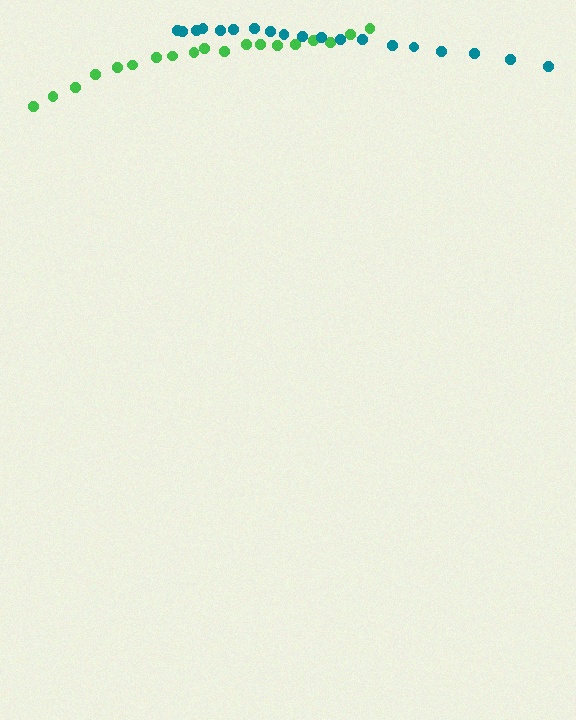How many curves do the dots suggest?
There are 2 distinct paths.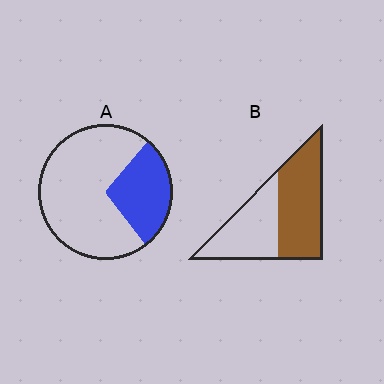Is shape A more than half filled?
No.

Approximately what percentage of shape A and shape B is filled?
A is approximately 30% and B is approximately 55%.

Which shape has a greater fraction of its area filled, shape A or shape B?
Shape B.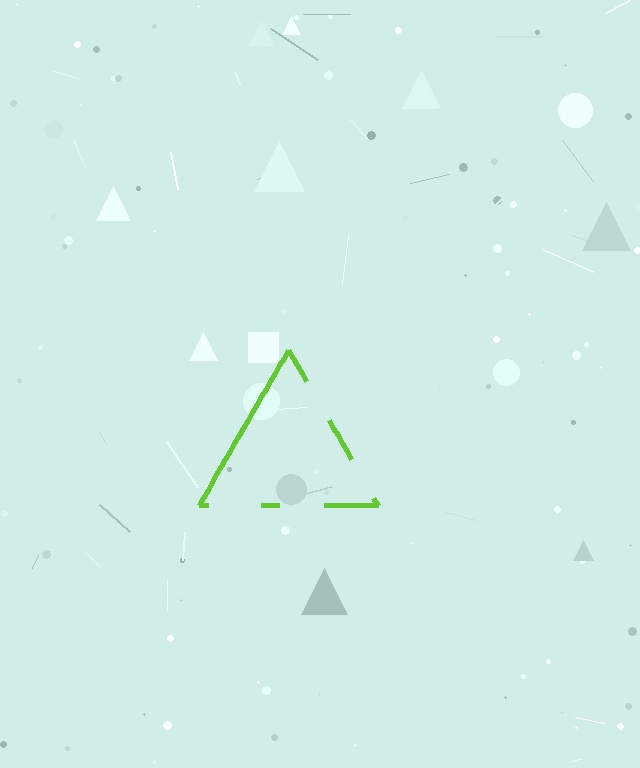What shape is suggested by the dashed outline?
The dashed outline suggests a triangle.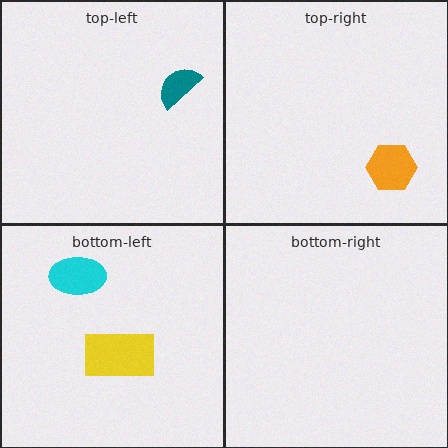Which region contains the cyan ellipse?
The bottom-left region.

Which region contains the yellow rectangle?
The bottom-left region.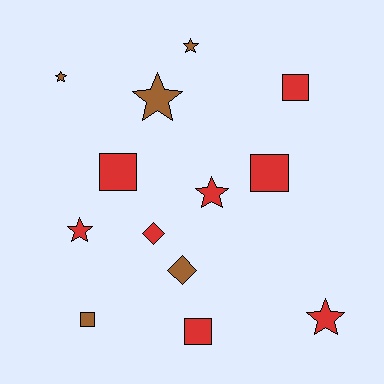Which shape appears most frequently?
Star, with 6 objects.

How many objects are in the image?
There are 13 objects.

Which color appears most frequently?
Red, with 8 objects.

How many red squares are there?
There are 4 red squares.